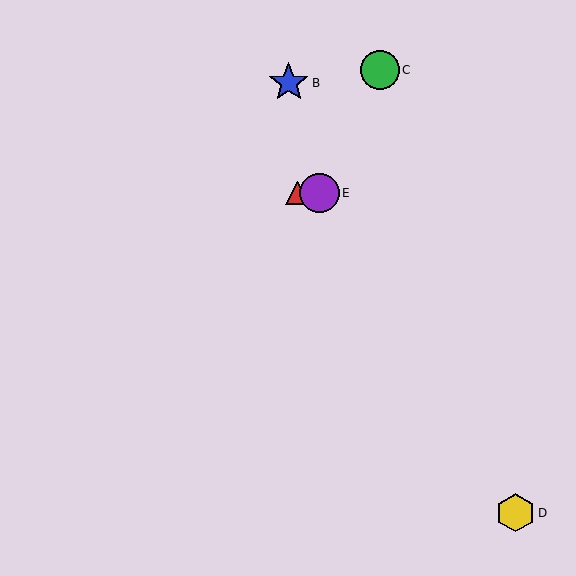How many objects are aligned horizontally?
2 objects (A, E) are aligned horizontally.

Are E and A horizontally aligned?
Yes, both are at y≈193.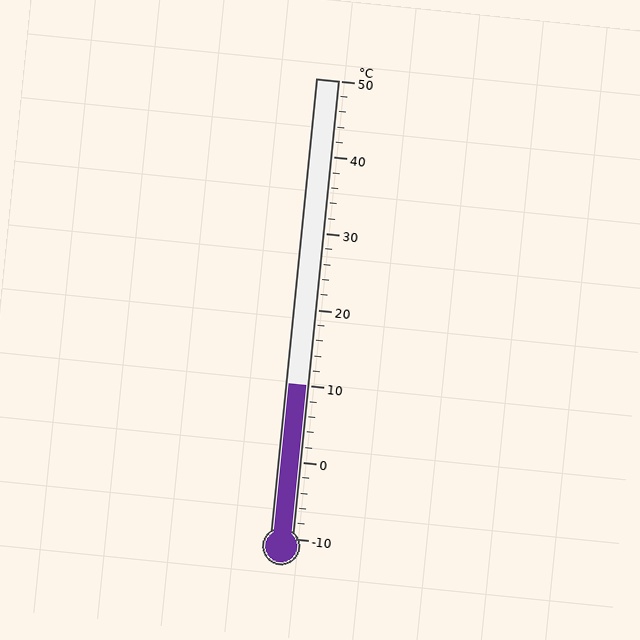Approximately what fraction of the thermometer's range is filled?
The thermometer is filled to approximately 35% of its range.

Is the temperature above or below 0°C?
The temperature is above 0°C.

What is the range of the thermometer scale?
The thermometer scale ranges from -10°C to 50°C.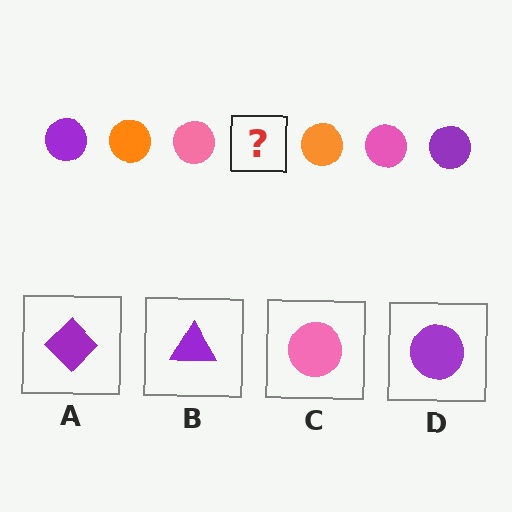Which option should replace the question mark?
Option D.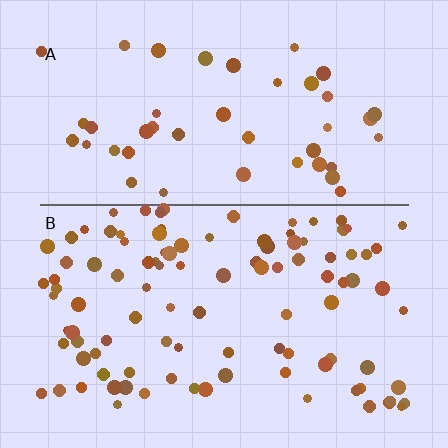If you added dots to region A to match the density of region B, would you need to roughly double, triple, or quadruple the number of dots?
Approximately double.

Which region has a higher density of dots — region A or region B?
B (the bottom).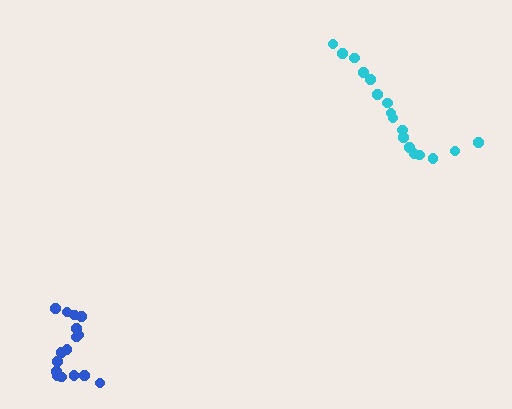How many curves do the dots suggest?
There are 2 distinct paths.